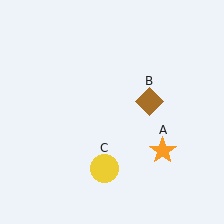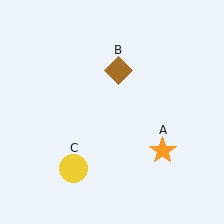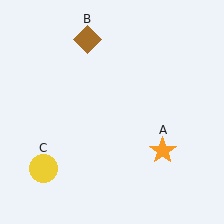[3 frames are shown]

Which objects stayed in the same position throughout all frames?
Orange star (object A) remained stationary.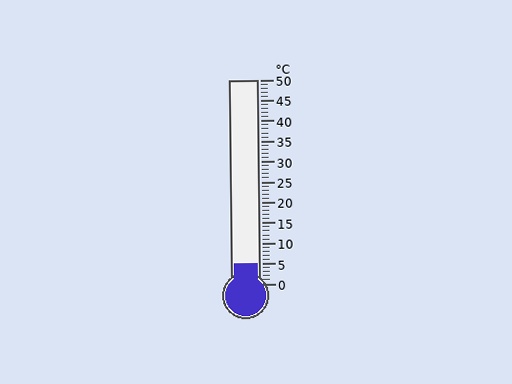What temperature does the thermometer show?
The thermometer shows approximately 5°C.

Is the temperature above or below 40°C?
The temperature is below 40°C.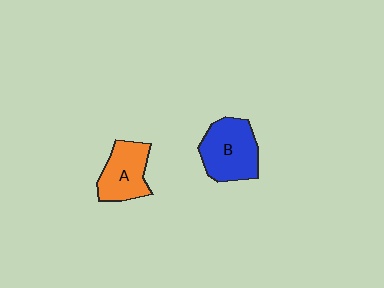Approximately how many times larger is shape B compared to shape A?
Approximately 1.2 times.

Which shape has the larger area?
Shape B (blue).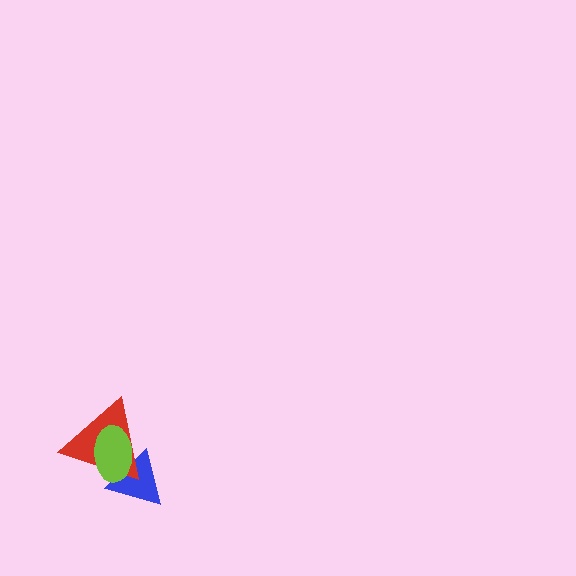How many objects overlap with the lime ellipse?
2 objects overlap with the lime ellipse.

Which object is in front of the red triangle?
The lime ellipse is in front of the red triangle.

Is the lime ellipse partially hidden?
No, no other shape covers it.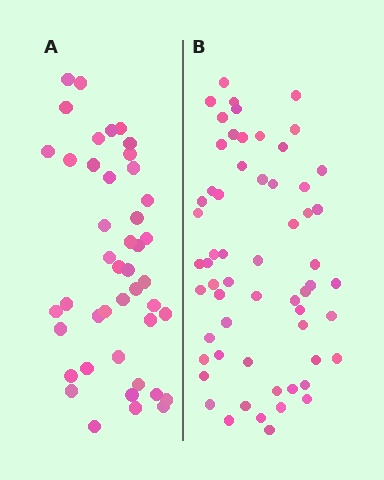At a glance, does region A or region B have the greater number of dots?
Region B (the right region) has more dots.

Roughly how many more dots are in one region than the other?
Region B has approximately 15 more dots than region A.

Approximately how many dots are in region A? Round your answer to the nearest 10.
About 40 dots. (The exact count is 44, which rounds to 40.)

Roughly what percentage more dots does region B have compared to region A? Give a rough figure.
About 35% more.